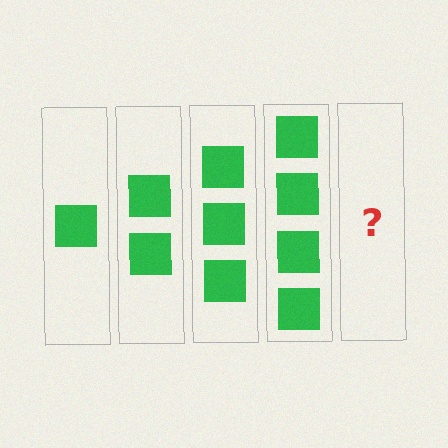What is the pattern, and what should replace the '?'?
The pattern is that each step adds one more square. The '?' should be 5 squares.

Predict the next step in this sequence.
The next step is 5 squares.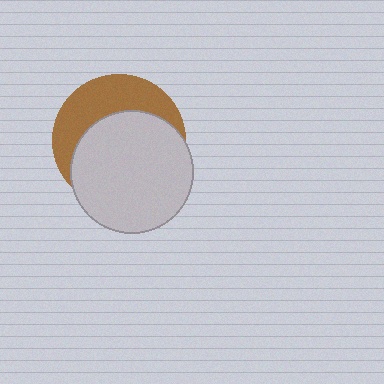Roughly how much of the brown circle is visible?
A small part of it is visible (roughly 38%).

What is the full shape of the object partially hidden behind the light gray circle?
The partially hidden object is a brown circle.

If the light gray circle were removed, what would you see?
You would see the complete brown circle.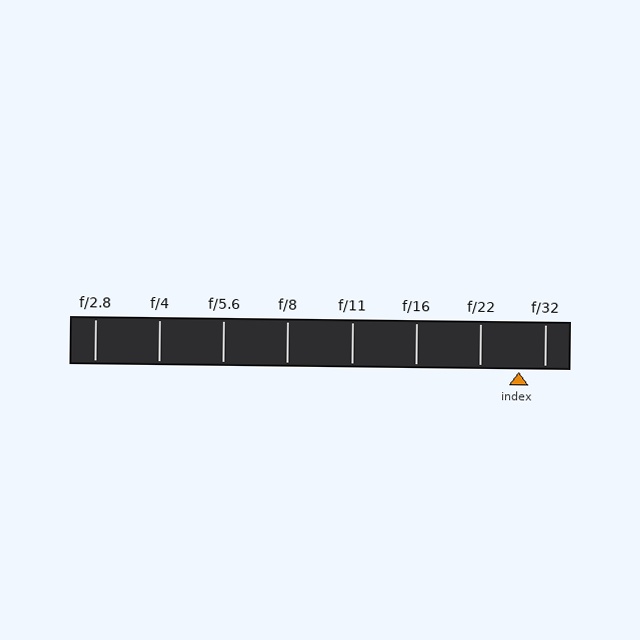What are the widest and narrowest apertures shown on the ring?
The widest aperture shown is f/2.8 and the narrowest is f/32.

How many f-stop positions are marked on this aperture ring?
There are 8 f-stop positions marked.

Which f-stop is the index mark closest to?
The index mark is closest to f/32.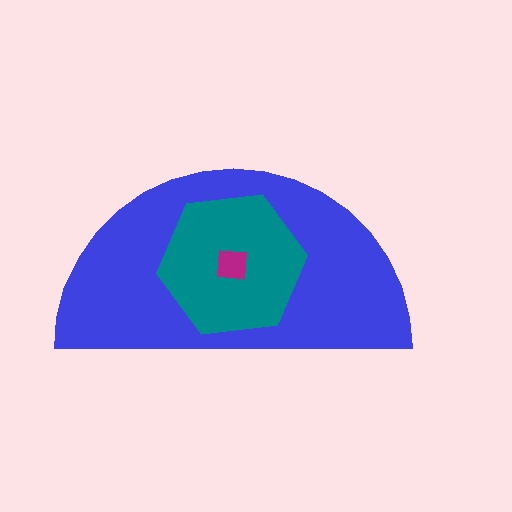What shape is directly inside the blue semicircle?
The teal hexagon.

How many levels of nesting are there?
3.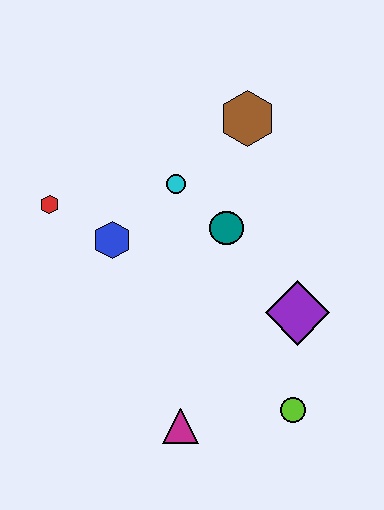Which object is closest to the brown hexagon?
The cyan circle is closest to the brown hexagon.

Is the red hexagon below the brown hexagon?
Yes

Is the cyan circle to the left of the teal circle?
Yes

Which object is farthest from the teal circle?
The magenta triangle is farthest from the teal circle.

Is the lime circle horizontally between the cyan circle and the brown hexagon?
No